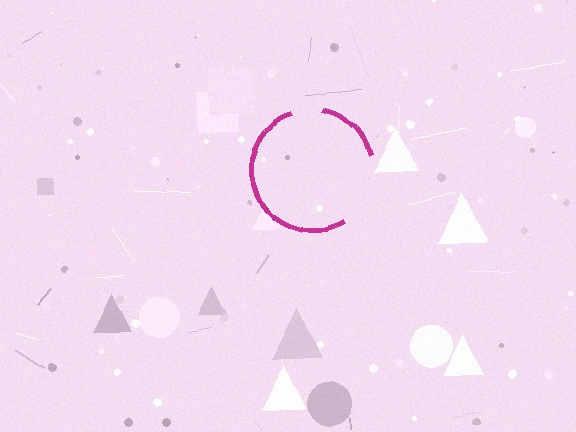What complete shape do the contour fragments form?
The contour fragments form a circle.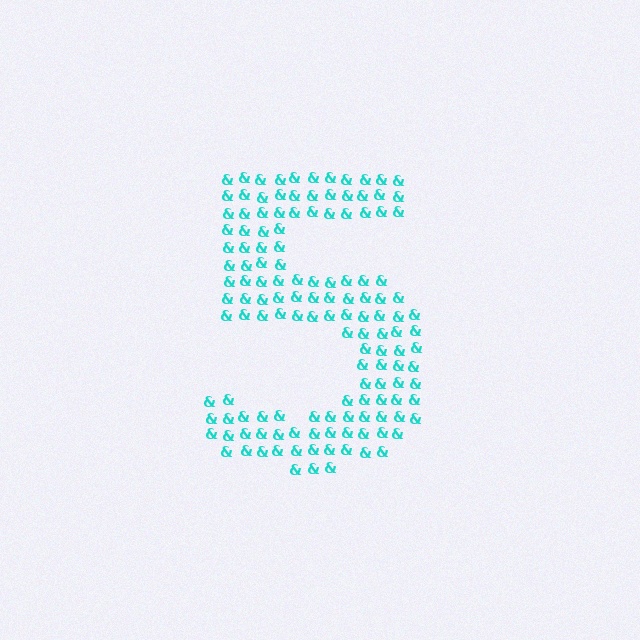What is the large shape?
The large shape is the digit 5.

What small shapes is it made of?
It is made of small ampersands.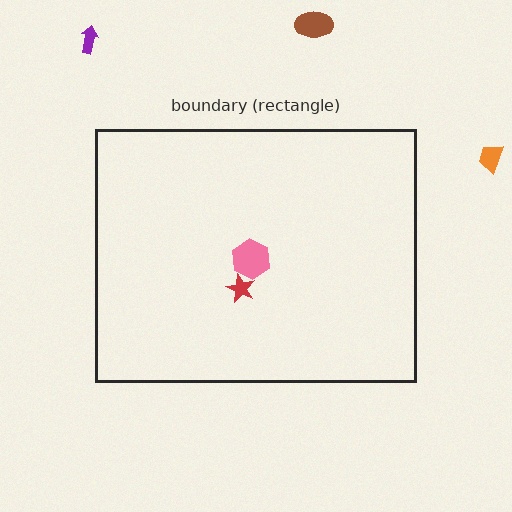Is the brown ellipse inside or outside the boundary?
Outside.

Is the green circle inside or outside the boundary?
Inside.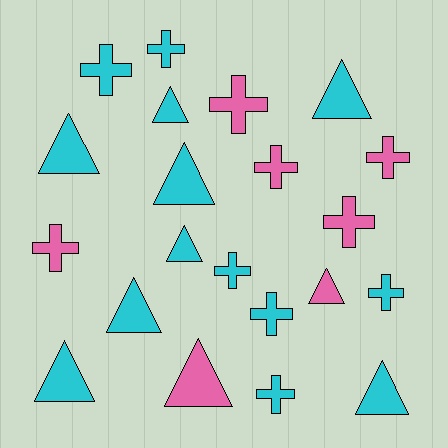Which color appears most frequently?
Cyan, with 14 objects.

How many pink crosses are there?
There are 5 pink crosses.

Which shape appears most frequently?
Cross, with 11 objects.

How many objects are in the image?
There are 21 objects.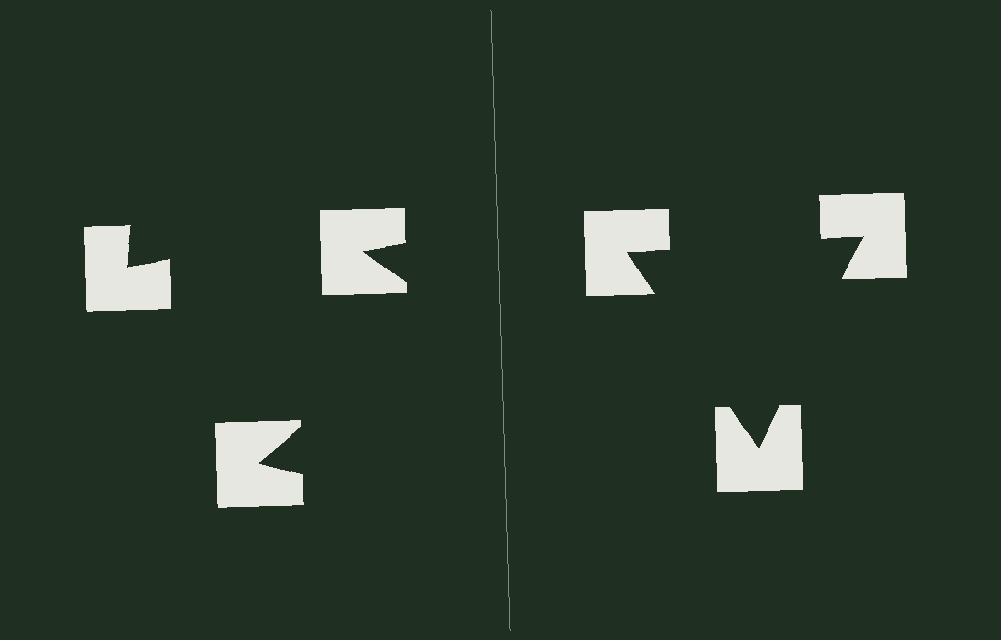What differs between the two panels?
The notched squares are positioned identically on both sides; only the wedge orientations differ. On the right they align to a triangle; on the left they are misaligned.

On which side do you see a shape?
An illusory triangle appears on the right side. On the left side the wedge cuts are rotated, so no coherent shape forms.